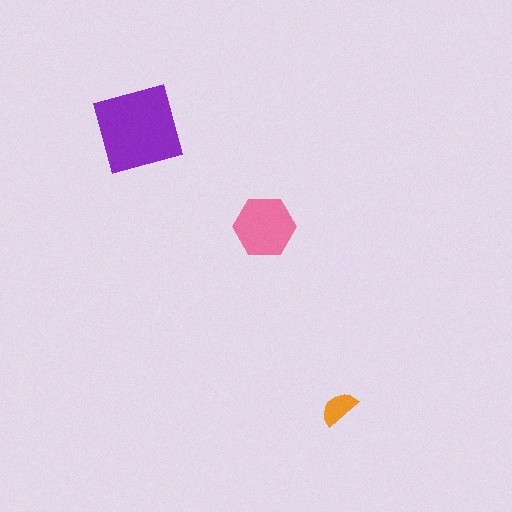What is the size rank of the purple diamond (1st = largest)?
1st.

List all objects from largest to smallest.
The purple diamond, the pink hexagon, the orange semicircle.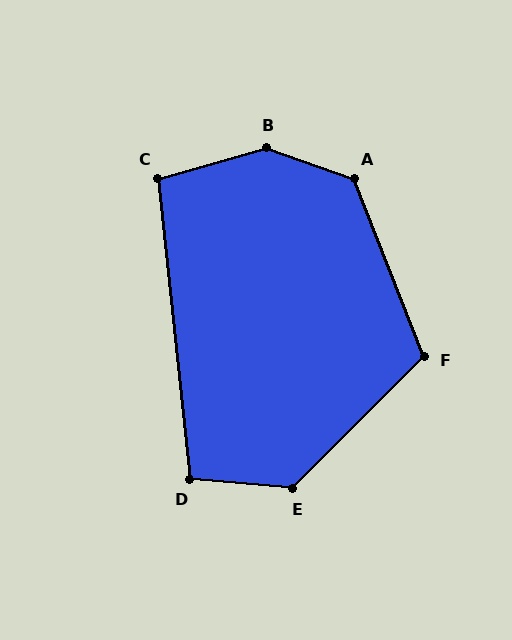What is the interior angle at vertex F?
Approximately 114 degrees (obtuse).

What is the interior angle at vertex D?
Approximately 101 degrees (obtuse).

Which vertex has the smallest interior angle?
C, at approximately 100 degrees.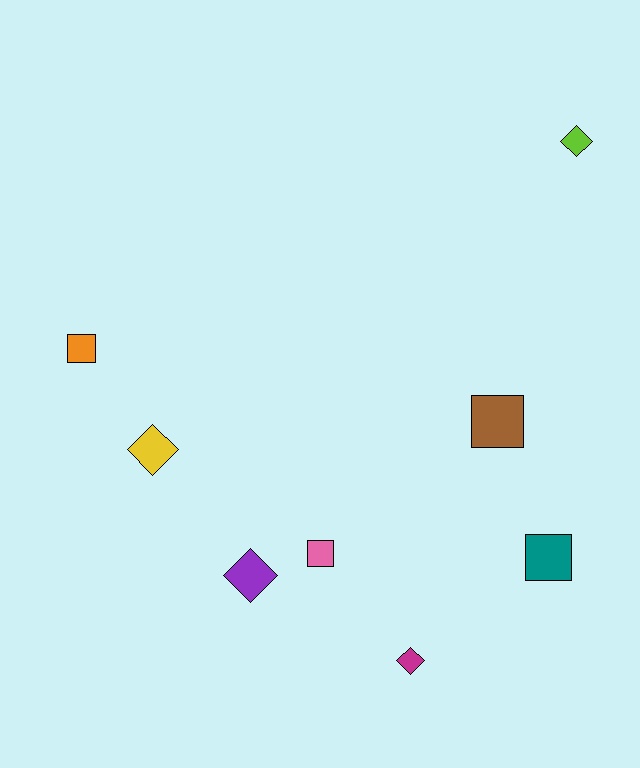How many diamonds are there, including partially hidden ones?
There are 4 diamonds.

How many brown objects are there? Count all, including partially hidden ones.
There is 1 brown object.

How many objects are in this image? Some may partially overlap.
There are 8 objects.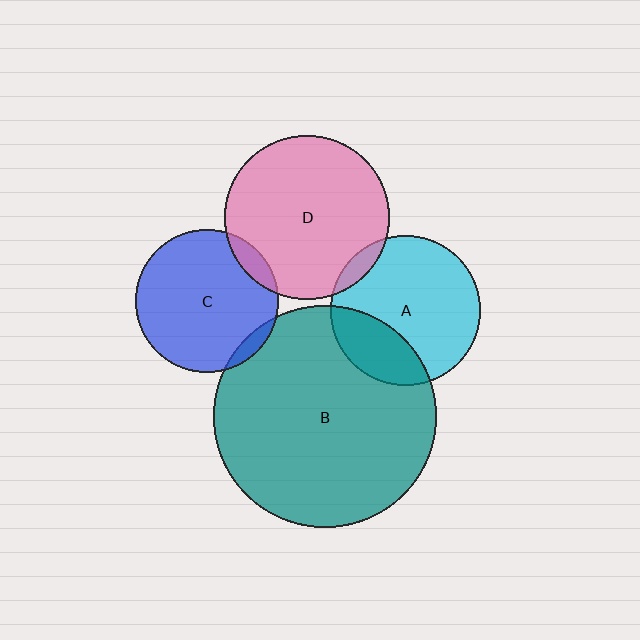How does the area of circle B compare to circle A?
Approximately 2.2 times.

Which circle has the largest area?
Circle B (teal).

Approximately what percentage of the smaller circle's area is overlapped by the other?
Approximately 25%.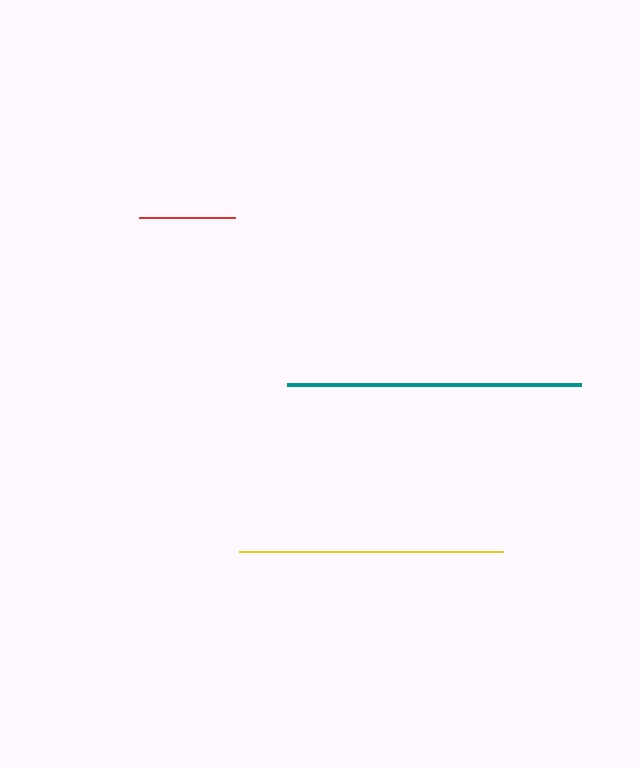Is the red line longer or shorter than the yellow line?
The yellow line is longer than the red line.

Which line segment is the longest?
The teal line is the longest at approximately 293 pixels.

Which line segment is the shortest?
The red line is the shortest at approximately 96 pixels.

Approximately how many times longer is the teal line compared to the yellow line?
The teal line is approximately 1.1 times the length of the yellow line.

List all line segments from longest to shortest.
From longest to shortest: teal, yellow, red.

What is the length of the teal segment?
The teal segment is approximately 293 pixels long.